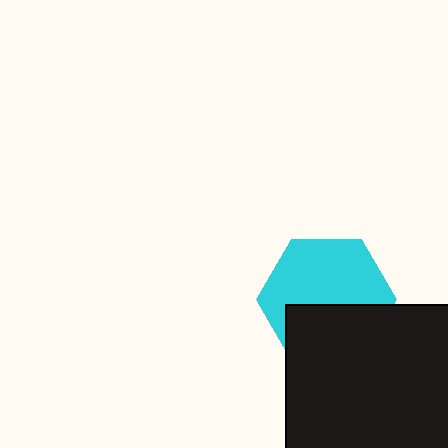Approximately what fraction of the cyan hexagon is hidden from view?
Roughly 41% of the cyan hexagon is hidden behind the black square.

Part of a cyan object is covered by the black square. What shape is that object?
It is a hexagon.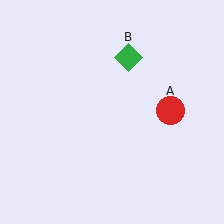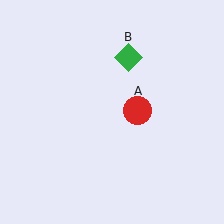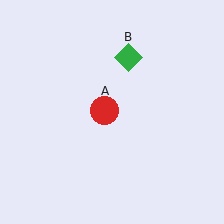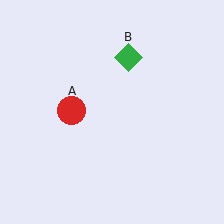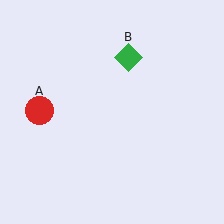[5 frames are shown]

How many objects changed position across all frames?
1 object changed position: red circle (object A).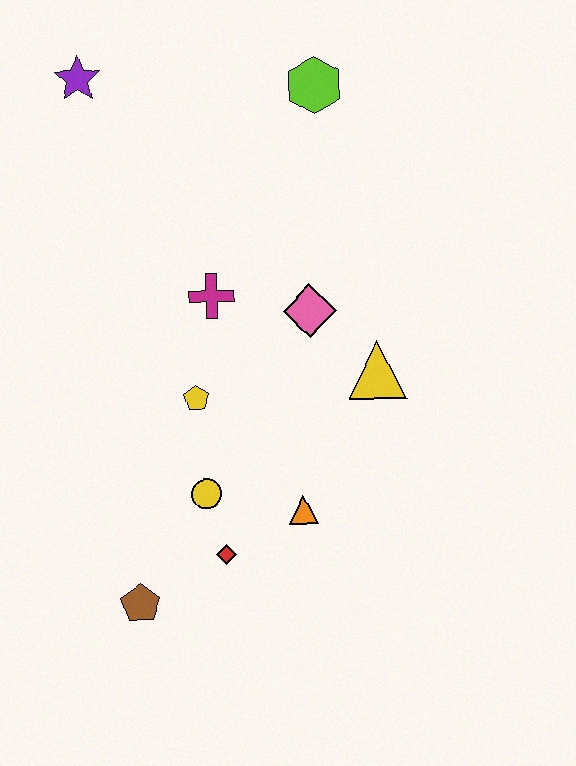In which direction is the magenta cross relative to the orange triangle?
The magenta cross is above the orange triangle.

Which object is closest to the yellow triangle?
The pink diamond is closest to the yellow triangle.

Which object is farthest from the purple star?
The brown pentagon is farthest from the purple star.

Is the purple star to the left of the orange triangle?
Yes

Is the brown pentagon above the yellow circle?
No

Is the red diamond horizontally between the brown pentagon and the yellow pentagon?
No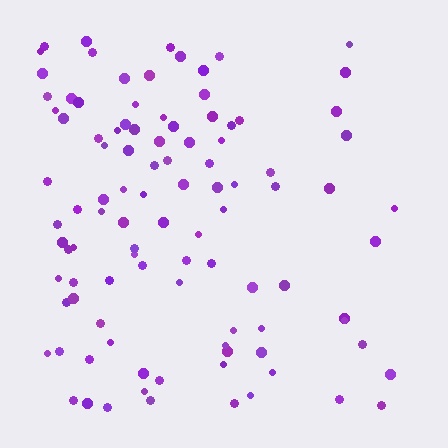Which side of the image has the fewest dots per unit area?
The right.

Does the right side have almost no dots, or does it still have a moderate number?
Still a moderate number, just noticeably fewer than the left.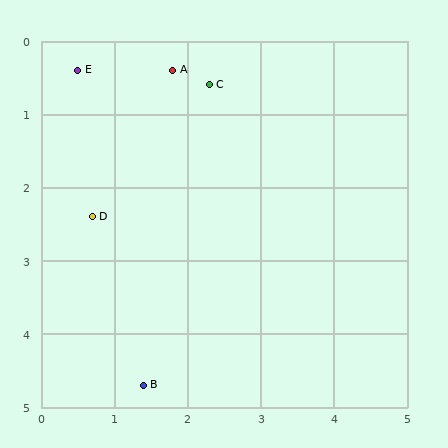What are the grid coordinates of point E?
Point E is at approximately (0.5, 0.4).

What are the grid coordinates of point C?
Point C is at approximately (2.3, 0.6).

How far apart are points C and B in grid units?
Points C and B are about 4.2 grid units apart.